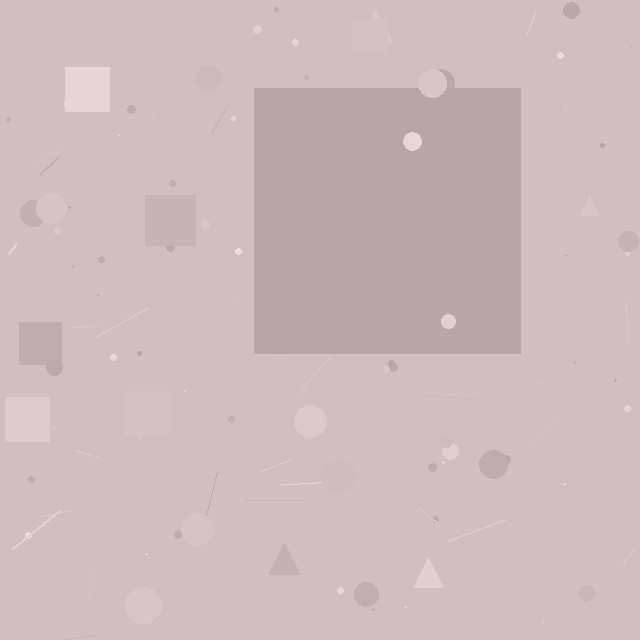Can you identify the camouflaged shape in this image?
The camouflaged shape is a square.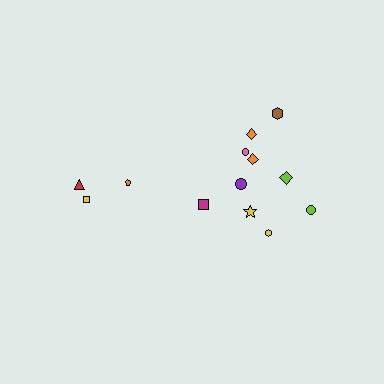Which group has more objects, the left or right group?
The right group.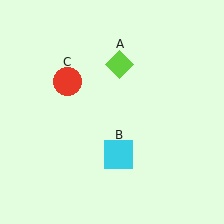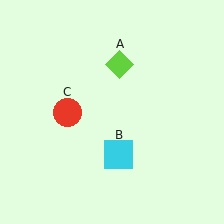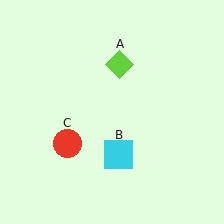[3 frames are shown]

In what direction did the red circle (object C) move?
The red circle (object C) moved down.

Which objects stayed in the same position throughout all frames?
Lime diamond (object A) and cyan square (object B) remained stationary.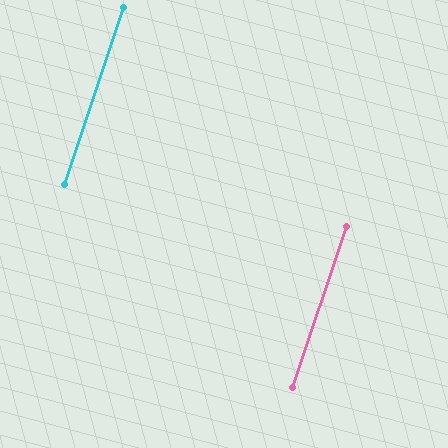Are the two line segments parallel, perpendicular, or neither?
Parallel — their directions differ by only 0.4°.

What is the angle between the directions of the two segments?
Approximately 0 degrees.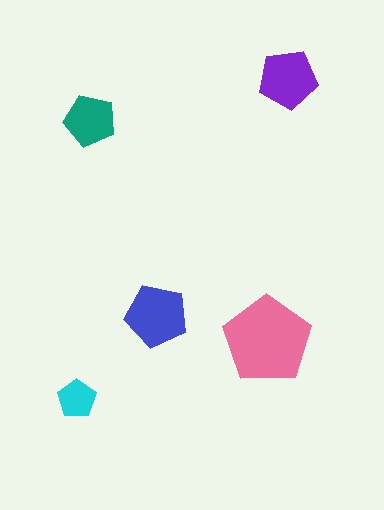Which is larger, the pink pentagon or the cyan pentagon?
The pink one.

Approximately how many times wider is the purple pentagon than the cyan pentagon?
About 1.5 times wider.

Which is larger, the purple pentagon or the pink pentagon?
The pink one.